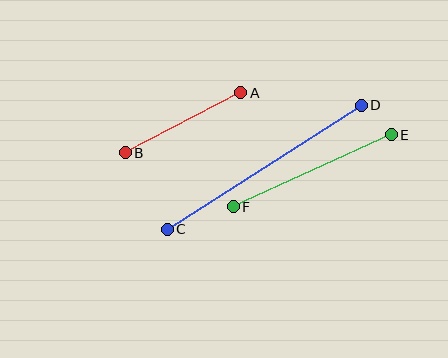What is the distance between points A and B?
The distance is approximately 130 pixels.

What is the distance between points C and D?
The distance is approximately 230 pixels.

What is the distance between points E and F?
The distance is approximately 174 pixels.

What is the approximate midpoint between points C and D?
The midpoint is at approximately (264, 167) pixels.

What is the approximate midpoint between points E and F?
The midpoint is at approximately (312, 171) pixels.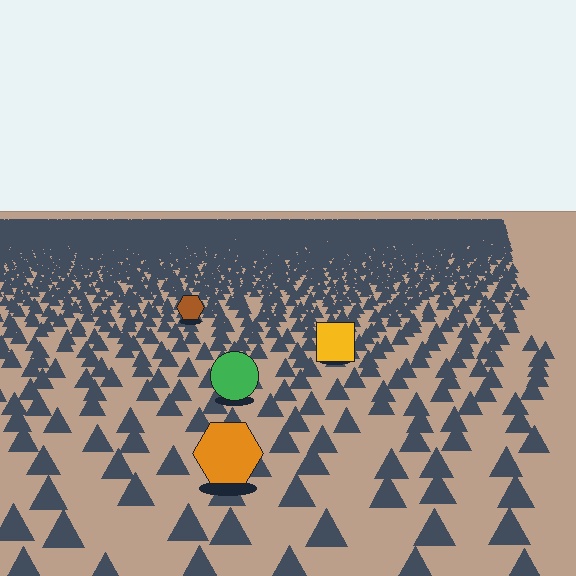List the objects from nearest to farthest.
From nearest to farthest: the orange hexagon, the green circle, the yellow square, the brown hexagon.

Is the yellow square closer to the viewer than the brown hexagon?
Yes. The yellow square is closer — you can tell from the texture gradient: the ground texture is coarser near it.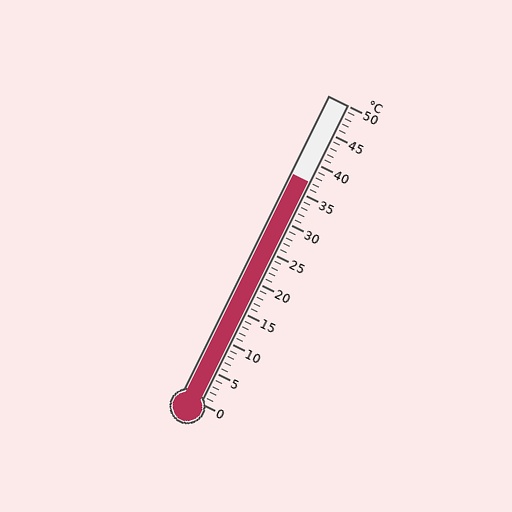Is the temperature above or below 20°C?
The temperature is above 20°C.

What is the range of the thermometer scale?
The thermometer scale ranges from 0°C to 50°C.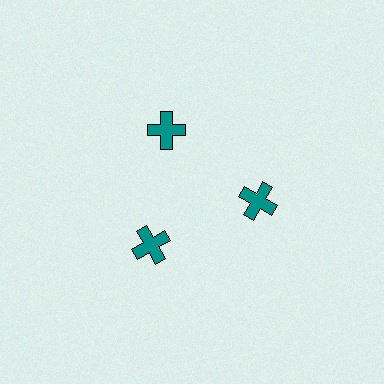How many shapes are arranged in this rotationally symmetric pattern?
There are 3 shapes, arranged in 3 groups of 1.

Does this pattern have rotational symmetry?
Yes, this pattern has 3-fold rotational symmetry. It looks the same after rotating 120 degrees around the center.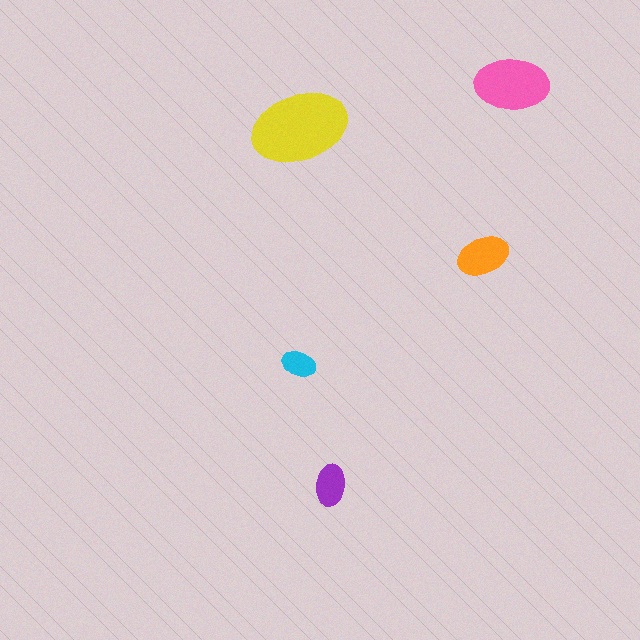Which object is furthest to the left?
The cyan ellipse is leftmost.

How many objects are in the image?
There are 5 objects in the image.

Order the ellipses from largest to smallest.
the yellow one, the pink one, the orange one, the purple one, the cyan one.